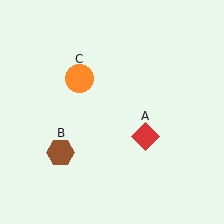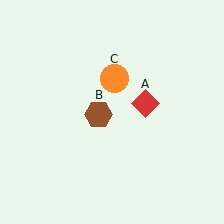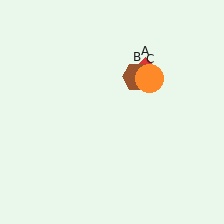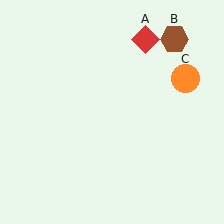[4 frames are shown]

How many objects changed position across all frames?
3 objects changed position: red diamond (object A), brown hexagon (object B), orange circle (object C).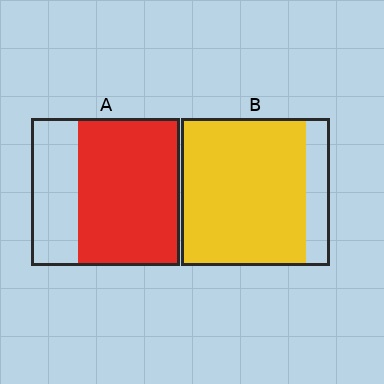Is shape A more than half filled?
Yes.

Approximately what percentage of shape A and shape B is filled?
A is approximately 70% and B is approximately 85%.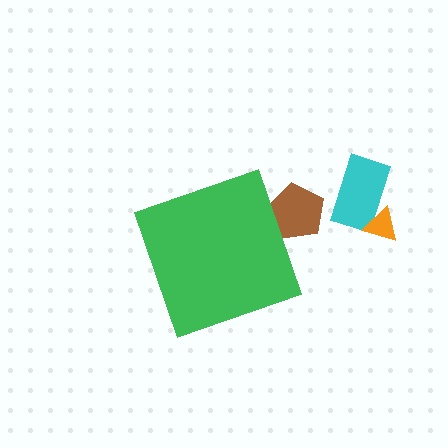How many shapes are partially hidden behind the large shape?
1 shape is partially hidden.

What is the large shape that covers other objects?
A green diamond.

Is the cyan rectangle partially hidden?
No, the cyan rectangle is fully visible.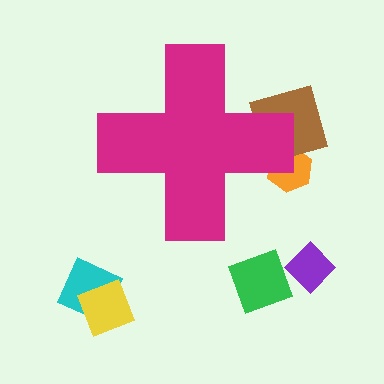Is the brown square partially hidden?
Yes, the brown square is partially hidden behind the magenta cross.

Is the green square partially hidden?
No, the green square is fully visible.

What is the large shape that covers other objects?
A magenta cross.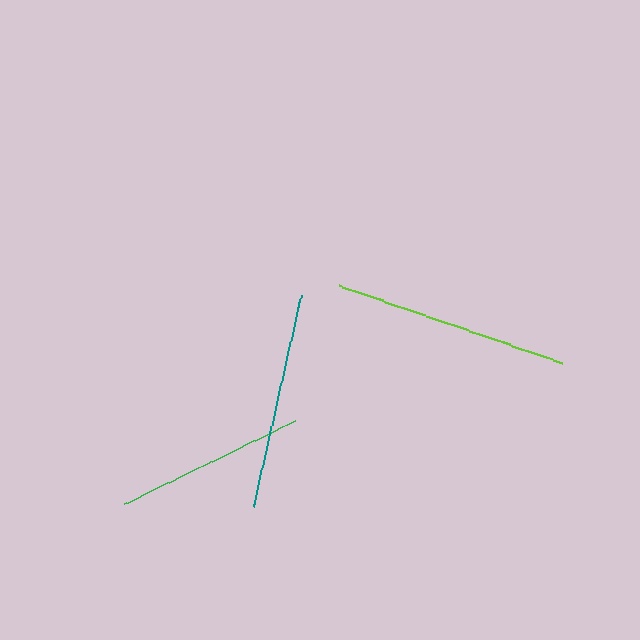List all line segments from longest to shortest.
From longest to shortest: lime, teal, green.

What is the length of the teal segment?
The teal segment is approximately 217 pixels long.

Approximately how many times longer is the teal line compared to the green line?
The teal line is approximately 1.1 times the length of the green line.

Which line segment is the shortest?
The green line is the shortest at approximately 190 pixels.